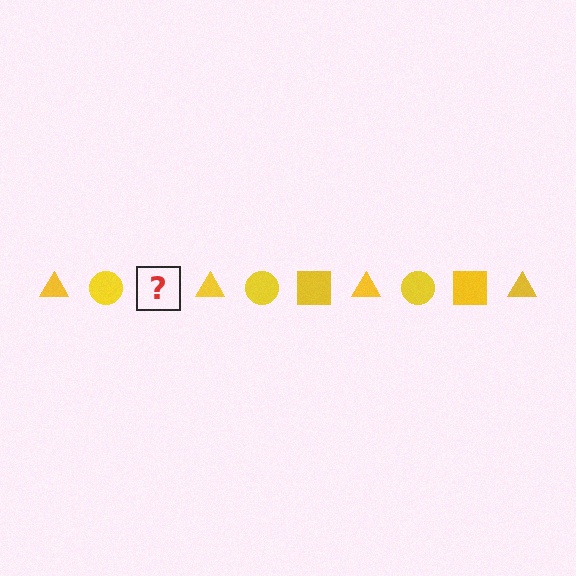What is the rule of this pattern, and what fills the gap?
The rule is that the pattern cycles through triangle, circle, square shapes in yellow. The gap should be filled with a yellow square.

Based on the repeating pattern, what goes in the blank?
The blank should be a yellow square.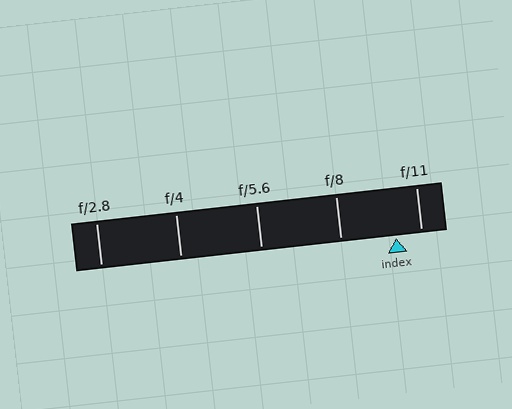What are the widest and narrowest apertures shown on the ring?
The widest aperture shown is f/2.8 and the narrowest is f/11.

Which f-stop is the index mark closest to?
The index mark is closest to f/11.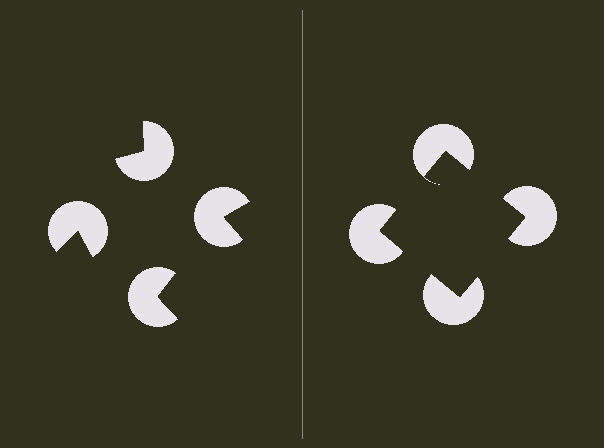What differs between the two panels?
The pac-man discs are positioned identically on both sides; only the wedge orientations differ. On the right they align to a square; on the left they are misaligned.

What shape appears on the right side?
An illusory square.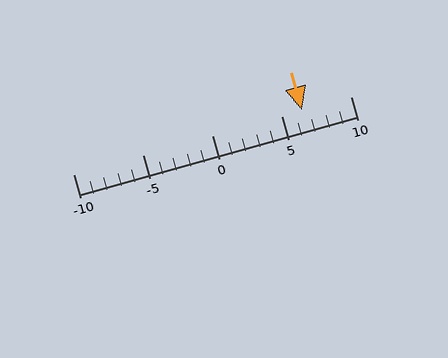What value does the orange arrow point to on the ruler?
The orange arrow points to approximately 6.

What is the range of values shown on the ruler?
The ruler shows values from -10 to 10.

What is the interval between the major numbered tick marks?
The major tick marks are spaced 5 units apart.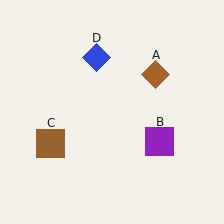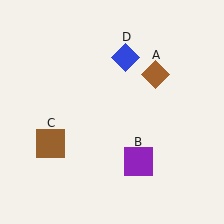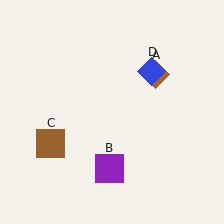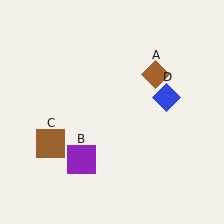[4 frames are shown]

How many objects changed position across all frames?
2 objects changed position: purple square (object B), blue diamond (object D).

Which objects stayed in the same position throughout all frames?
Brown diamond (object A) and brown square (object C) remained stationary.